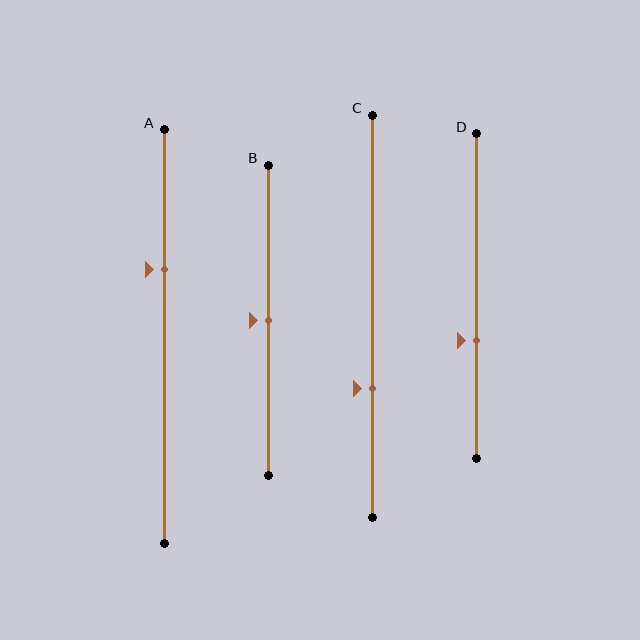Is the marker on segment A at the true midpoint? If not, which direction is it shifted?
No, the marker on segment A is shifted upward by about 16% of the segment length.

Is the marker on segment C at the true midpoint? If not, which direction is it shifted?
No, the marker on segment C is shifted downward by about 18% of the segment length.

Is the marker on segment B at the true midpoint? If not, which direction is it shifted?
Yes, the marker on segment B is at the true midpoint.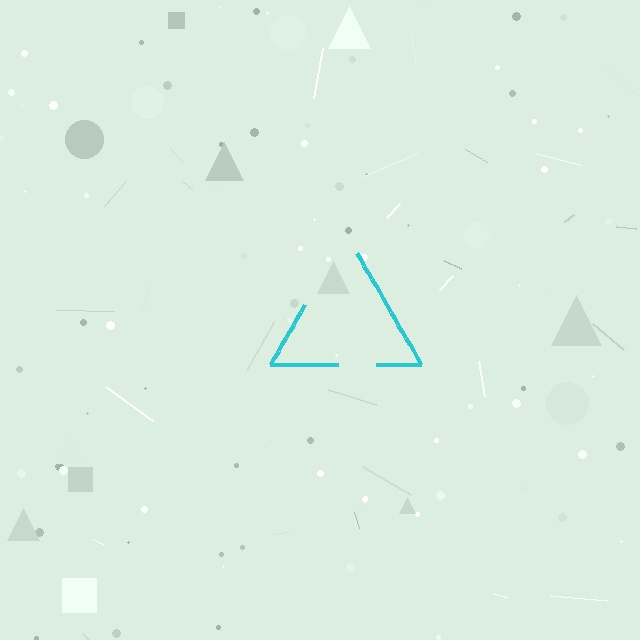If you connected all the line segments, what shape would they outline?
They would outline a triangle.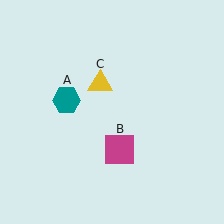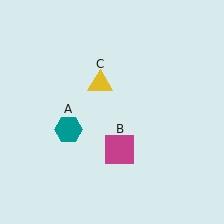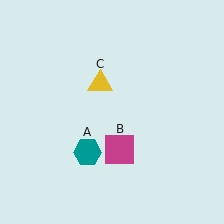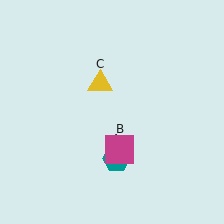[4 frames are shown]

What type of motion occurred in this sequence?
The teal hexagon (object A) rotated counterclockwise around the center of the scene.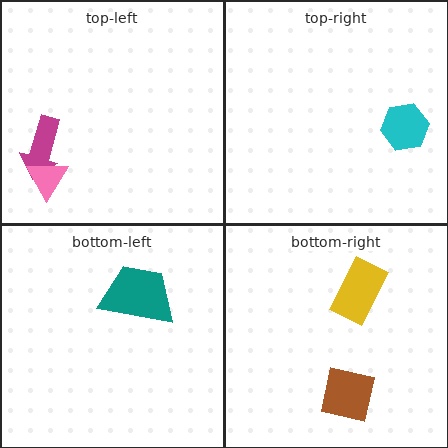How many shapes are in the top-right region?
1.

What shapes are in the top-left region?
The magenta arrow, the pink triangle.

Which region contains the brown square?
The bottom-right region.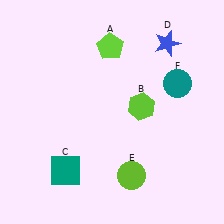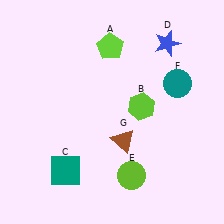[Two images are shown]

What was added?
A brown triangle (G) was added in Image 2.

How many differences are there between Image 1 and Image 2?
There is 1 difference between the two images.